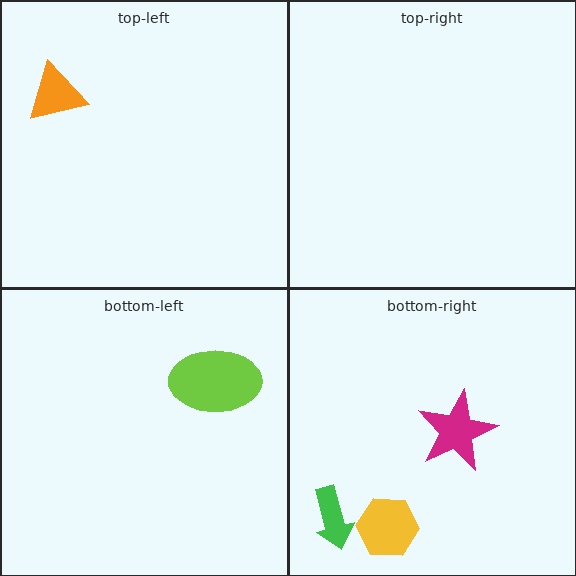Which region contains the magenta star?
The bottom-right region.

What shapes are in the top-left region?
The orange triangle.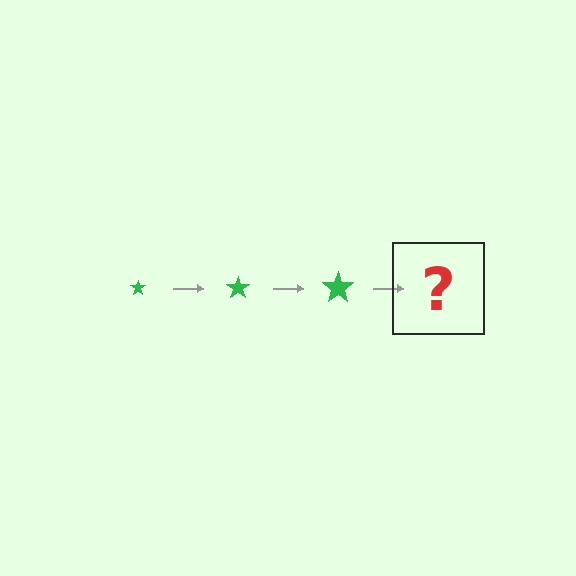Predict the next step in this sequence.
The next step is a green star, larger than the previous one.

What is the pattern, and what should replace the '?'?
The pattern is that the star gets progressively larger each step. The '?' should be a green star, larger than the previous one.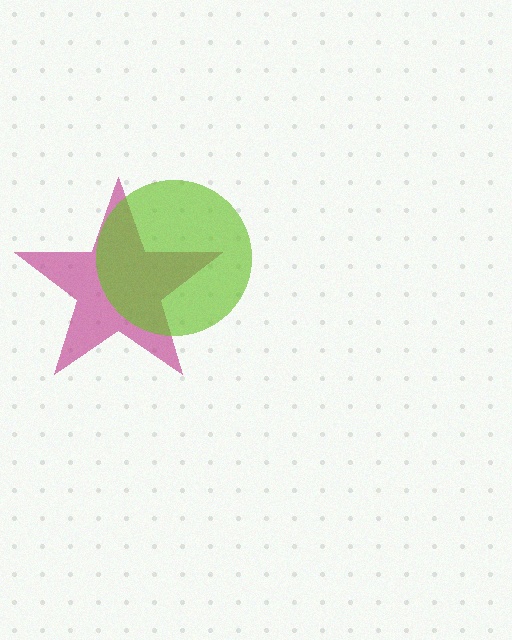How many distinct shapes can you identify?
There are 2 distinct shapes: a magenta star, a lime circle.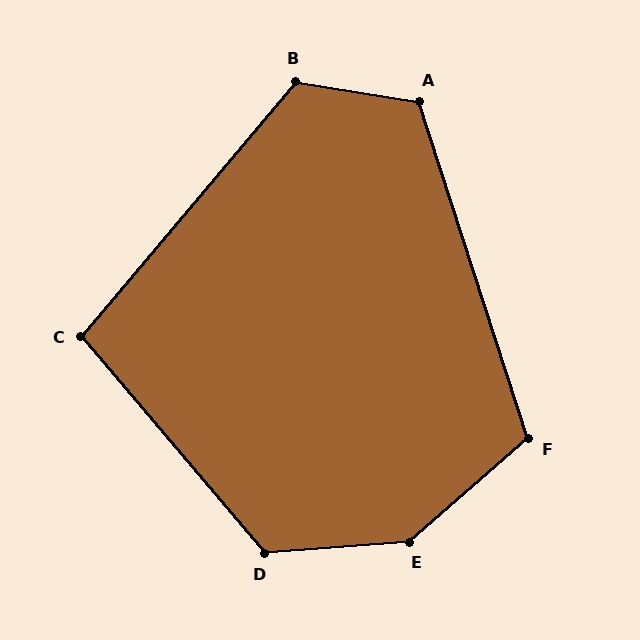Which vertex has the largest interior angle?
E, at approximately 143 degrees.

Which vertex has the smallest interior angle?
C, at approximately 100 degrees.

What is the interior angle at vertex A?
Approximately 117 degrees (obtuse).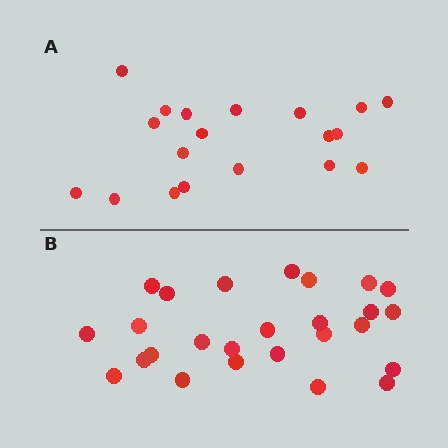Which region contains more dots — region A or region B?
Region B (the bottom region) has more dots.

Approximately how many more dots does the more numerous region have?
Region B has roughly 8 or so more dots than region A.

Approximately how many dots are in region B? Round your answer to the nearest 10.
About 30 dots. (The exact count is 26, which rounds to 30.)